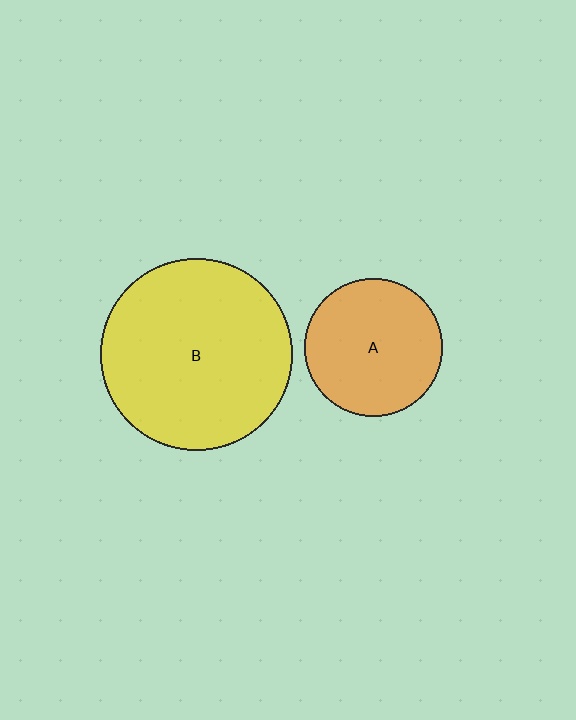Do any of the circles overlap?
No, none of the circles overlap.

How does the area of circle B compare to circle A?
Approximately 1.9 times.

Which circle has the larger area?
Circle B (yellow).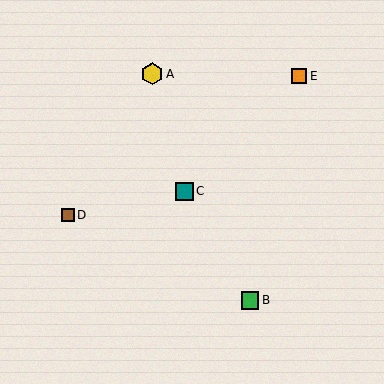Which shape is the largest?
The yellow hexagon (labeled A) is the largest.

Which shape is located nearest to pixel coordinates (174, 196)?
The teal square (labeled C) at (184, 191) is nearest to that location.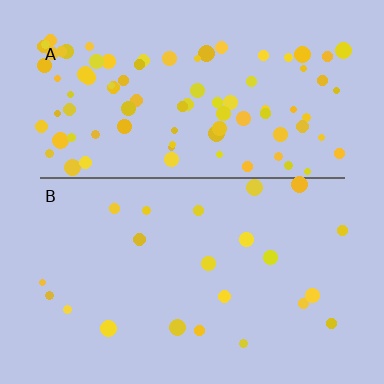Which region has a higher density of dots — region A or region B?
A (the top).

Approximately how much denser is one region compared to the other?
Approximately 4.1× — region A over region B.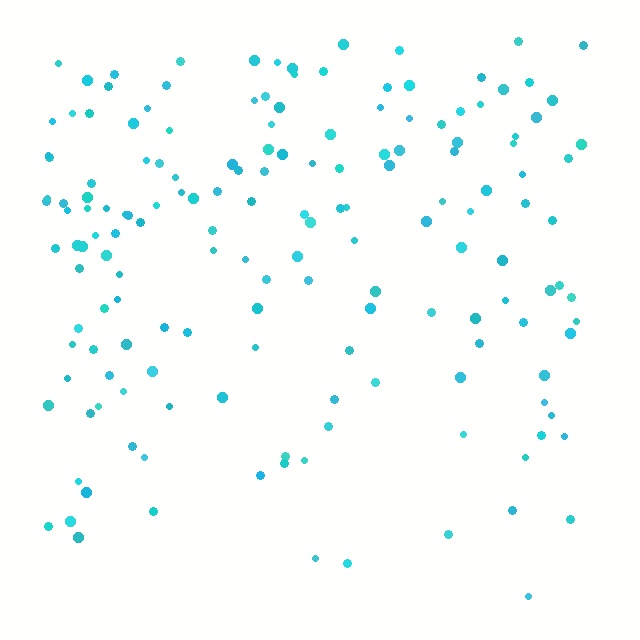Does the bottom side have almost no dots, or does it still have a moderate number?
Still a moderate number, just noticeably fewer than the top.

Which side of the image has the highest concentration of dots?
The top.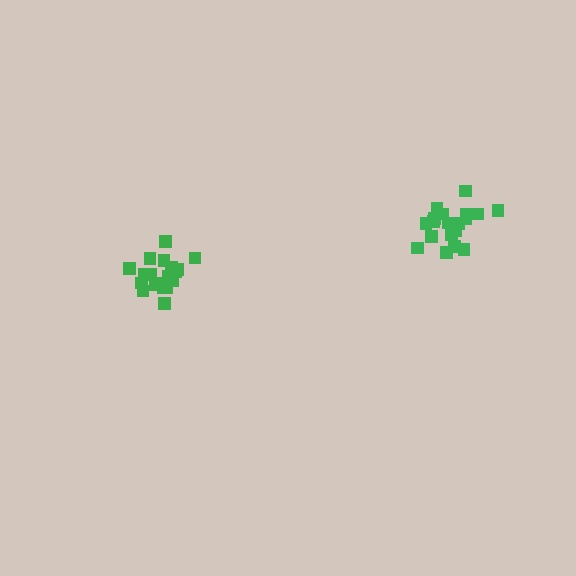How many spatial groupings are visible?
There are 2 spatial groupings.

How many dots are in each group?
Group 1: 19 dots, Group 2: 20 dots (39 total).